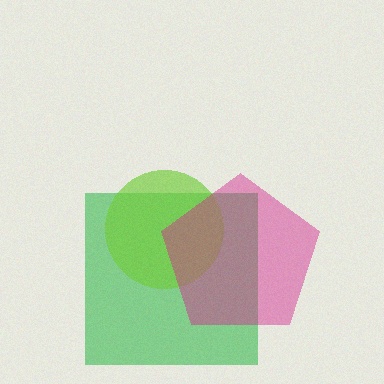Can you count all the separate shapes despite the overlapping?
Yes, there are 3 separate shapes.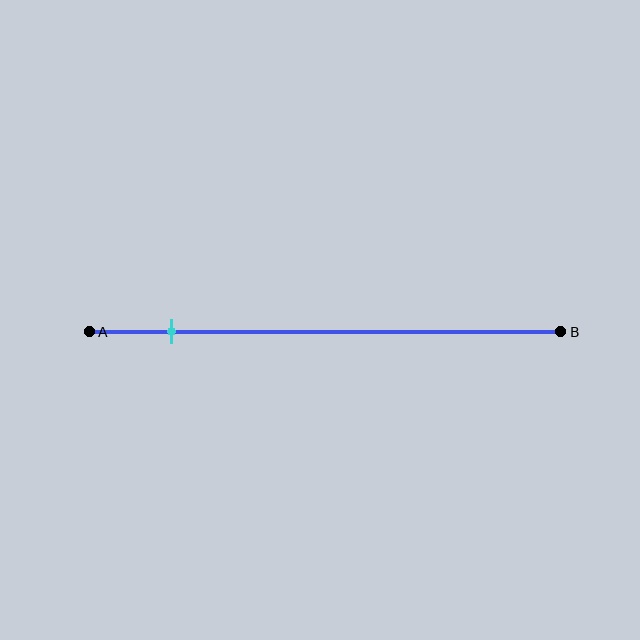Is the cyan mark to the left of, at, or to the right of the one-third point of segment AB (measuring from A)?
The cyan mark is to the left of the one-third point of segment AB.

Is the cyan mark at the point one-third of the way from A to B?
No, the mark is at about 20% from A, not at the 33% one-third point.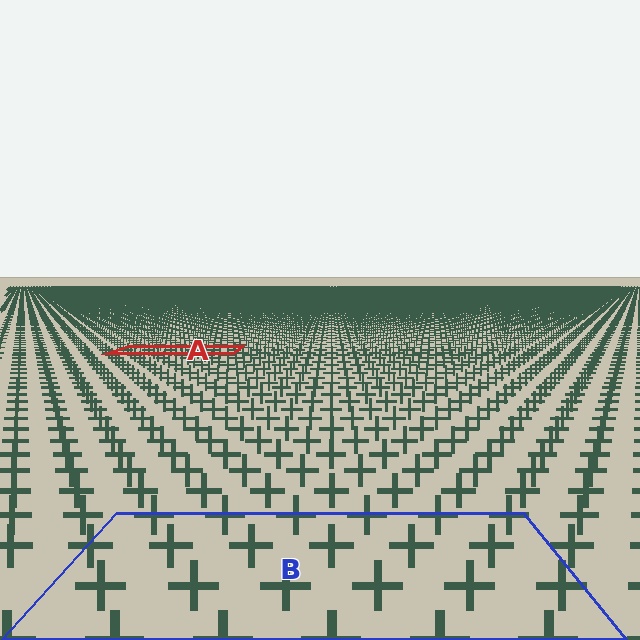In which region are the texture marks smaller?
The texture marks are smaller in region A, because it is farther away.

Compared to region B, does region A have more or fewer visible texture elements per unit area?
Region A has more texture elements per unit area — they are packed more densely because it is farther away.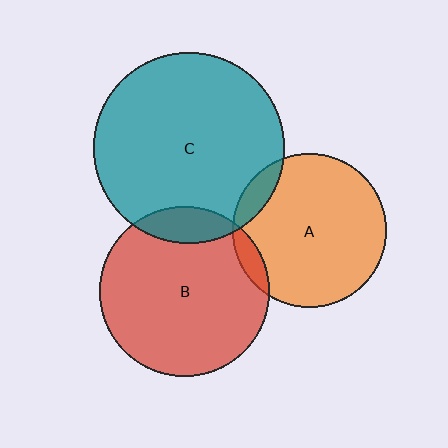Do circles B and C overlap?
Yes.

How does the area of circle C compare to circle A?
Approximately 1.5 times.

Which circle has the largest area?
Circle C (teal).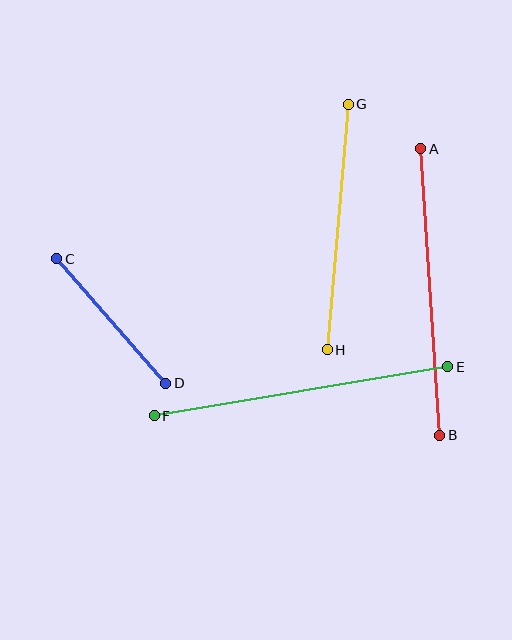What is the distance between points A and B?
The distance is approximately 287 pixels.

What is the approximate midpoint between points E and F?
The midpoint is at approximately (301, 391) pixels.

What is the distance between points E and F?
The distance is approximately 298 pixels.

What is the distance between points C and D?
The distance is approximately 166 pixels.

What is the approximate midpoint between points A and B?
The midpoint is at approximately (430, 292) pixels.